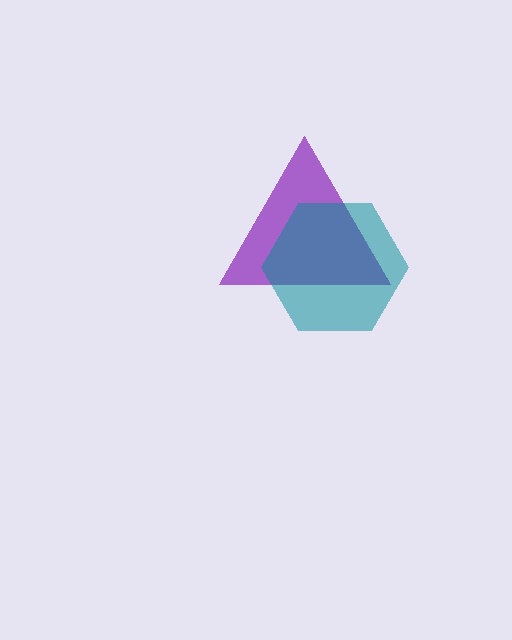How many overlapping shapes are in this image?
There are 2 overlapping shapes in the image.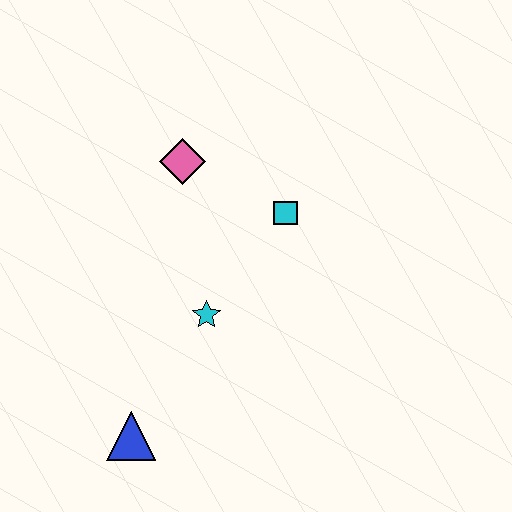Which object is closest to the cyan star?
The cyan square is closest to the cyan star.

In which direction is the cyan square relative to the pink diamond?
The cyan square is to the right of the pink diamond.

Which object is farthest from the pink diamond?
The blue triangle is farthest from the pink diamond.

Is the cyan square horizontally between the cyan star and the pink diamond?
No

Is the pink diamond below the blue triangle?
No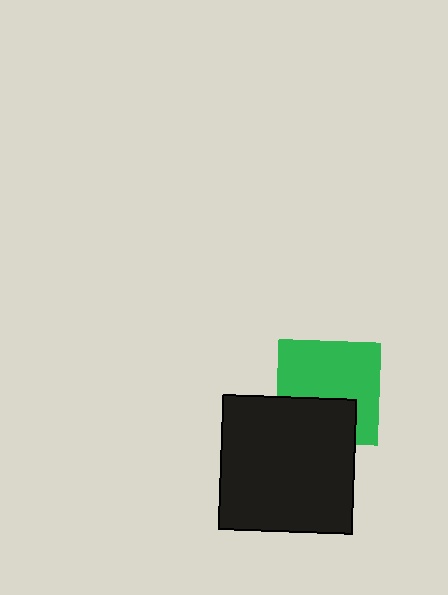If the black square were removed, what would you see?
You would see the complete green square.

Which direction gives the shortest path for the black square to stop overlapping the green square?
Moving down gives the shortest separation.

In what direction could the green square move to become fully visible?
The green square could move up. That would shift it out from behind the black square entirely.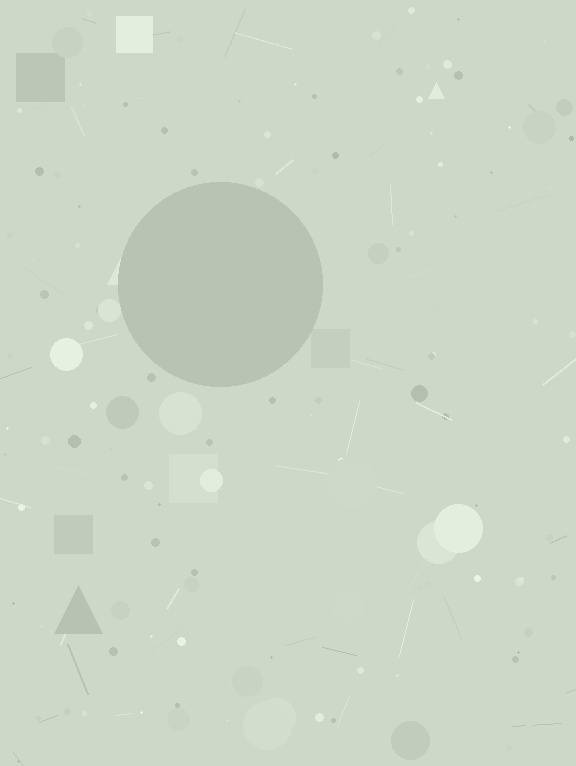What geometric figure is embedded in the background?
A circle is embedded in the background.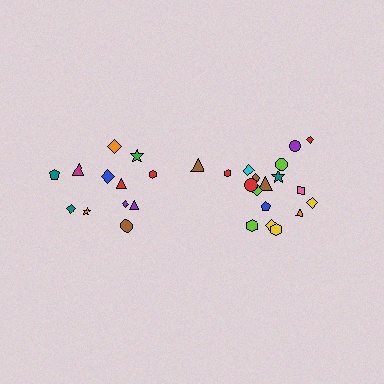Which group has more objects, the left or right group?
The right group.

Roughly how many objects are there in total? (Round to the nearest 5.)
Roughly 30 objects in total.